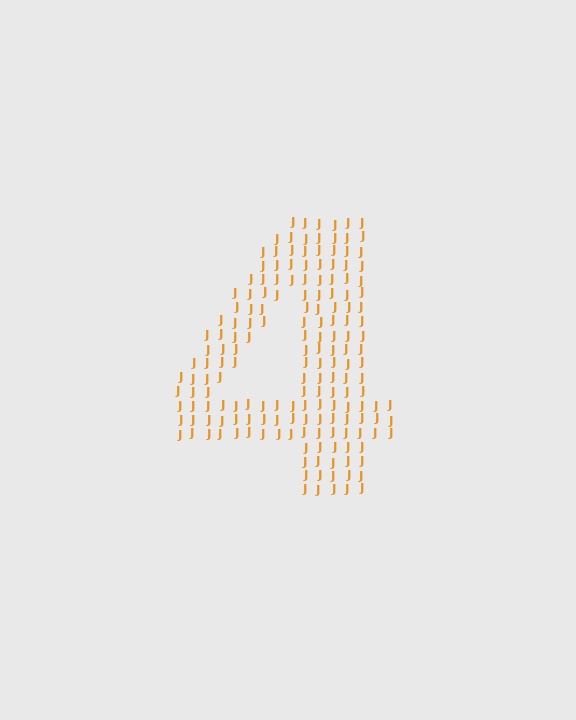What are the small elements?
The small elements are letter J's.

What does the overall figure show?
The overall figure shows the digit 4.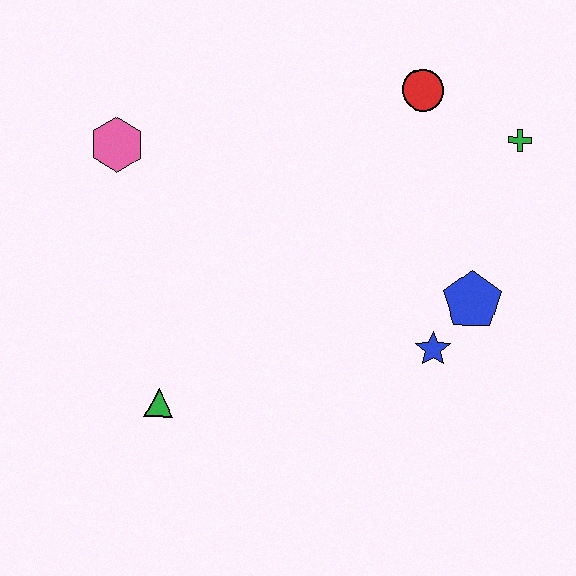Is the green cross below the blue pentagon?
No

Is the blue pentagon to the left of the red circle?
No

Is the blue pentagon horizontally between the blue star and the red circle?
No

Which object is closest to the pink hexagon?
The green triangle is closest to the pink hexagon.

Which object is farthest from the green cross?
The green triangle is farthest from the green cross.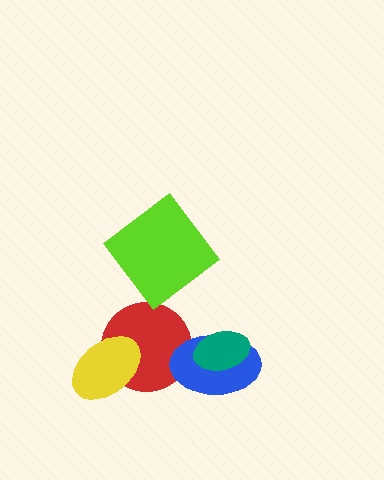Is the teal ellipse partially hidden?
No, no other shape covers it.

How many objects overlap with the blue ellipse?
2 objects overlap with the blue ellipse.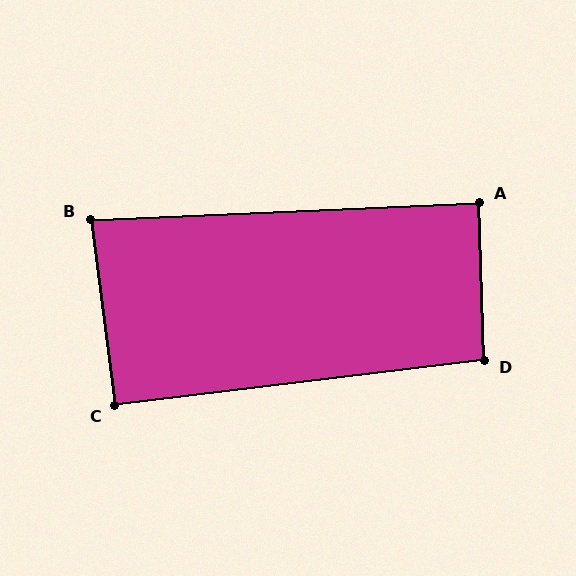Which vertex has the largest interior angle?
D, at approximately 95 degrees.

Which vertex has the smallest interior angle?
B, at approximately 85 degrees.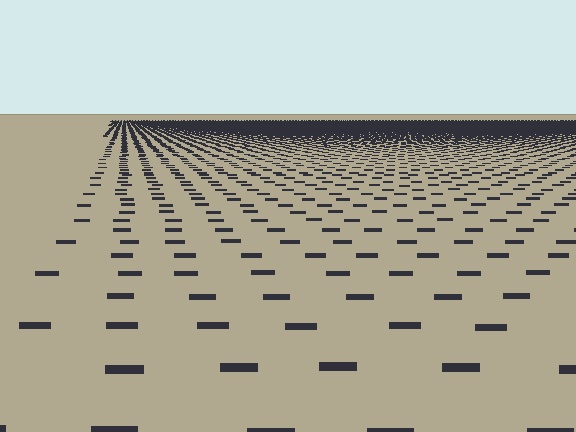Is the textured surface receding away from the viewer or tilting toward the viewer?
The surface is receding away from the viewer. Texture elements get smaller and denser toward the top.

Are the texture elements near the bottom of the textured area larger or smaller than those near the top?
Larger. Near the bottom, elements are closer to the viewer and appear at a bigger on-screen size.